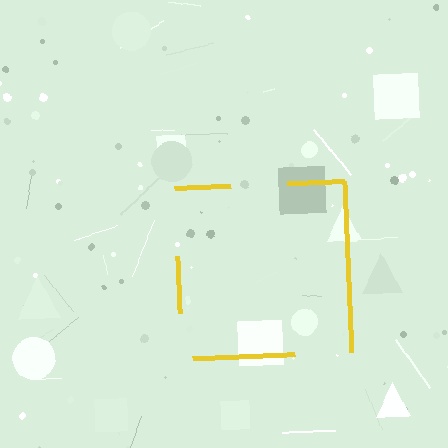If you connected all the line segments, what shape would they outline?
They would outline a square.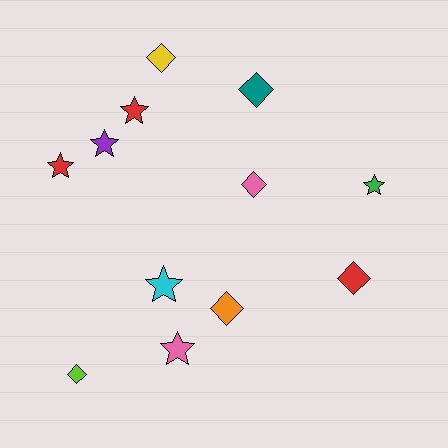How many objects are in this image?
There are 12 objects.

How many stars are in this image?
There are 6 stars.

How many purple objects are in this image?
There is 1 purple object.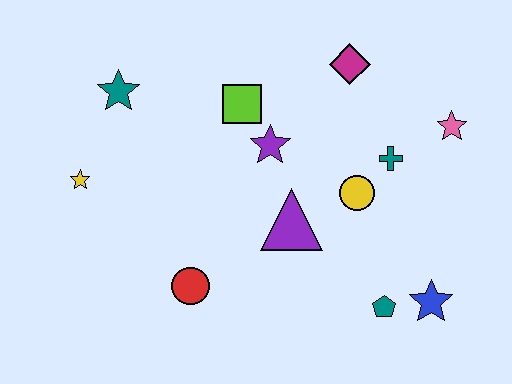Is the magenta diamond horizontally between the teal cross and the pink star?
No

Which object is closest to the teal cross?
The yellow circle is closest to the teal cross.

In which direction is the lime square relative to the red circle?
The lime square is above the red circle.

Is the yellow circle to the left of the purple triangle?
No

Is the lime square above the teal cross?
Yes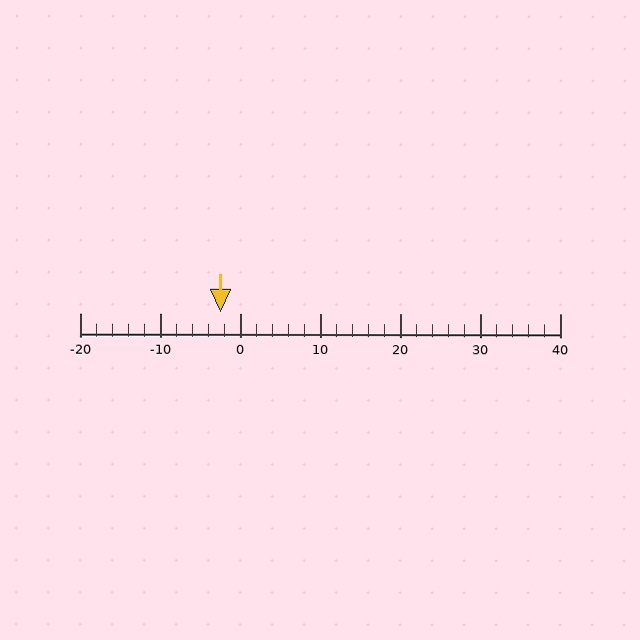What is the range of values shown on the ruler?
The ruler shows values from -20 to 40.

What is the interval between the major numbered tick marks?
The major tick marks are spaced 10 units apart.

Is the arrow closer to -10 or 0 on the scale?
The arrow is closer to 0.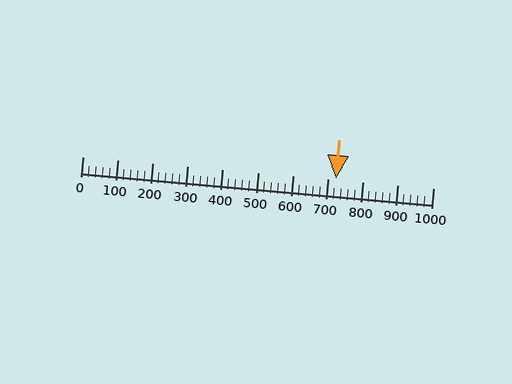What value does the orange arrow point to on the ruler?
The orange arrow points to approximately 722.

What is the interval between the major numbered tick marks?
The major tick marks are spaced 100 units apart.